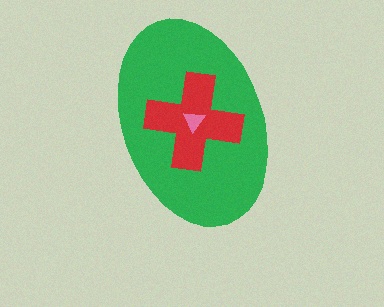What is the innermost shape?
The pink triangle.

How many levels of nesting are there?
3.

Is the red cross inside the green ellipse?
Yes.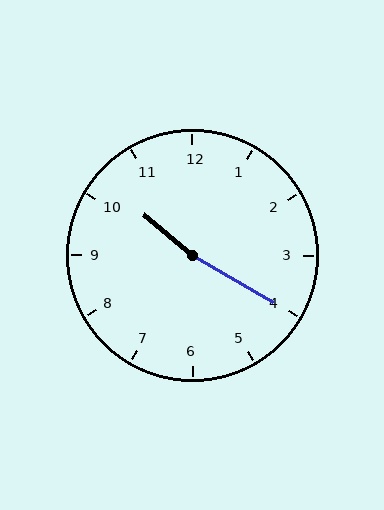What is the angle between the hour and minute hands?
Approximately 170 degrees.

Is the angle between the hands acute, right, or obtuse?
It is obtuse.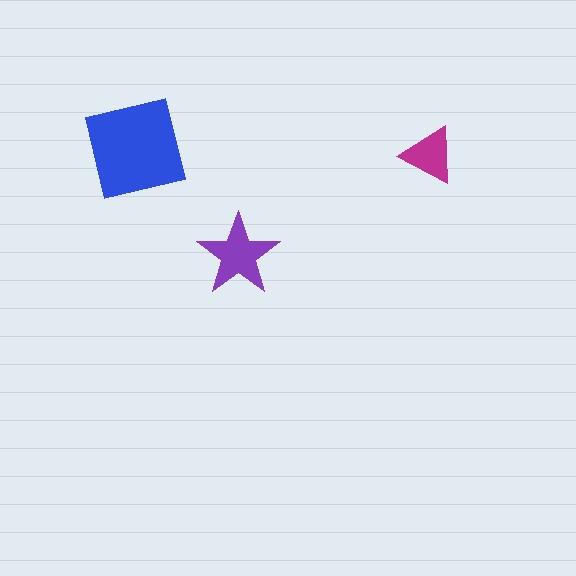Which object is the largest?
The blue square.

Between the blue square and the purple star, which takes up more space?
The blue square.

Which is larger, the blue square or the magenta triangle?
The blue square.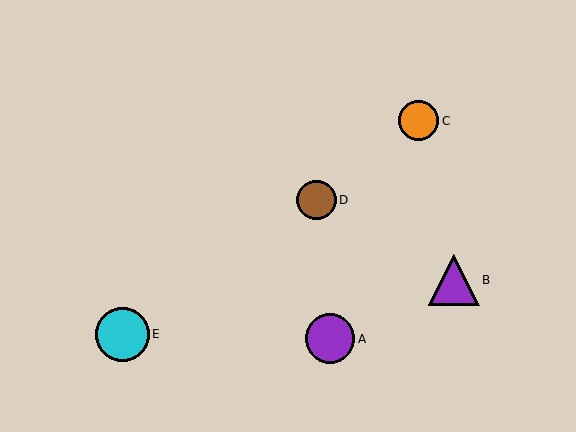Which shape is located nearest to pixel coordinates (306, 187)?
The brown circle (labeled D) at (316, 200) is nearest to that location.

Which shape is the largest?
The cyan circle (labeled E) is the largest.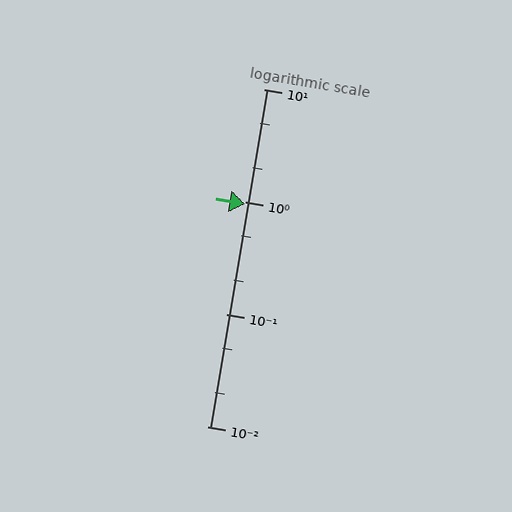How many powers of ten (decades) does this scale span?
The scale spans 3 decades, from 0.01 to 10.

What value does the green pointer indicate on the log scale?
The pointer indicates approximately 0.96.